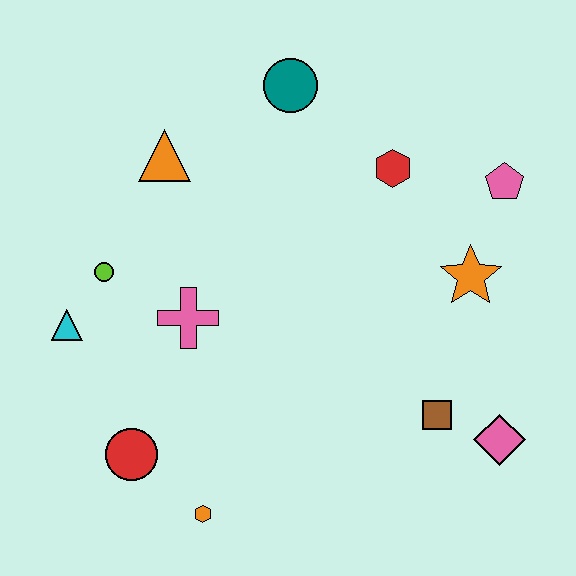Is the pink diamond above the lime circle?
No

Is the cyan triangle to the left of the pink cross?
Yes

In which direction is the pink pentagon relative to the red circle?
The pink pentagon is to the right of the red circle.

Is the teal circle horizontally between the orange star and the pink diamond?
No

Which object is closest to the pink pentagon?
The orange star is closest to the pink pentagon.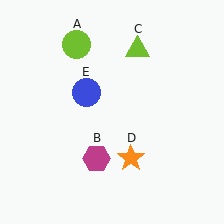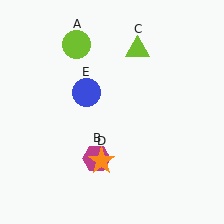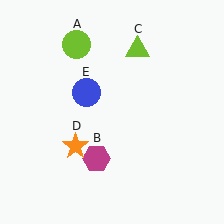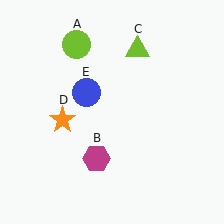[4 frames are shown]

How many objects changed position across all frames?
1 object changed position: orange star (object D).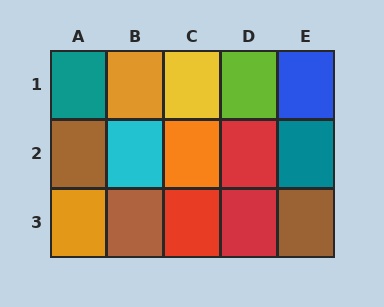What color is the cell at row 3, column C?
Red.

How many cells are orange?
3 cells are orange.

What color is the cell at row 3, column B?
Brown.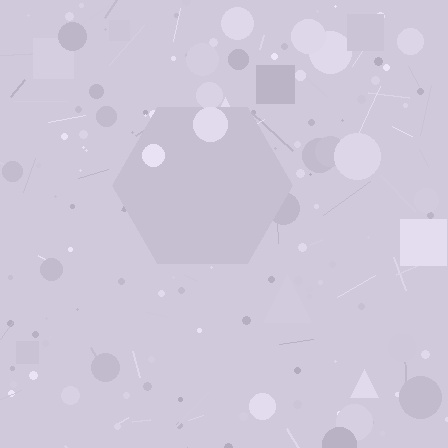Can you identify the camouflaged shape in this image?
The camouflaged shape is a hexagon.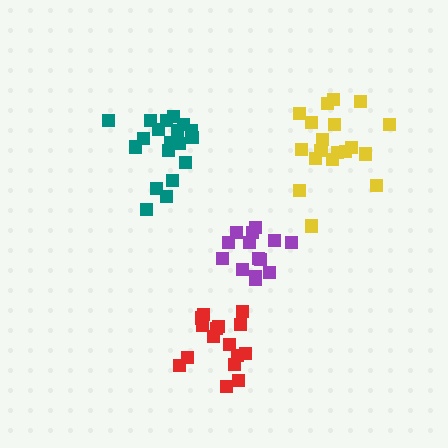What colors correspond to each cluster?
The clusters are colored: purple, teal, yellow, red.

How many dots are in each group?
Group 1: 14 dots, Group 2: 19 dots, Group 3: 19 dots, Group 4: 17 dots (69 total).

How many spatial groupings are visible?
There are 4 spatial groupings.